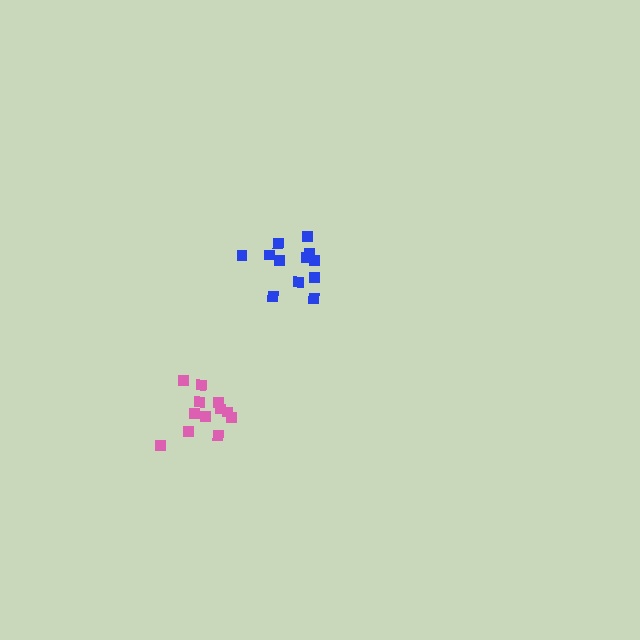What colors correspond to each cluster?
The clusters are colored: blue, pink.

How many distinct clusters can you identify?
There are 2 distinct clusters.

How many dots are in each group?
Group 1: 12 dots, Group 2: 12 dots (24 total).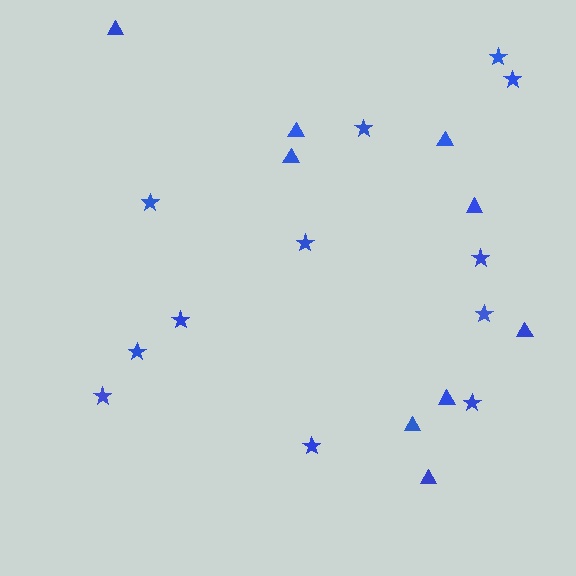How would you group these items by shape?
There are 2 groups: one group of stars (12) and one group of triangles (9).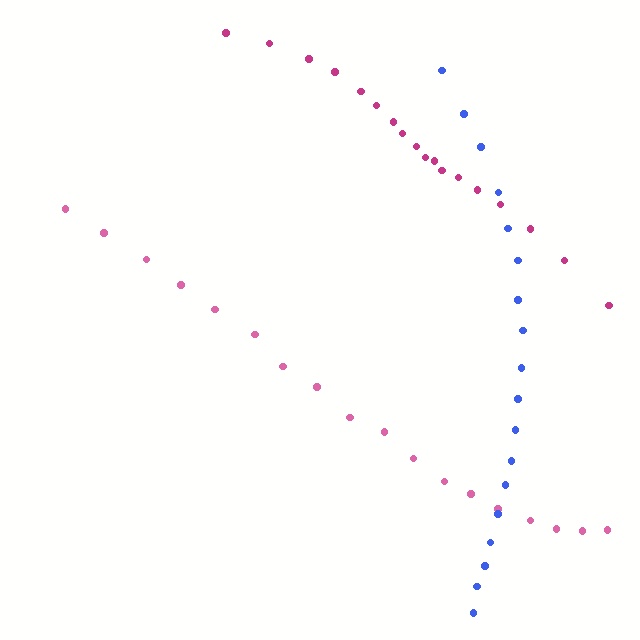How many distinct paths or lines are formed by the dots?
There are 3 distinct paths.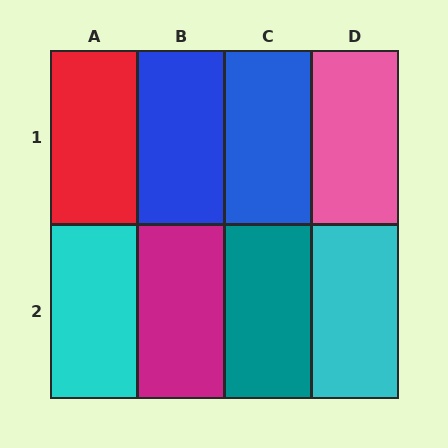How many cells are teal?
1 cell is teal.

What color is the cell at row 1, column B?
Blue.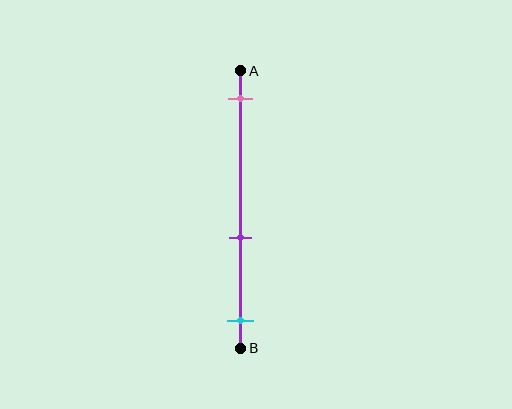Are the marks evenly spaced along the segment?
No, the marks are not evenly spaced.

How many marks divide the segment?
There are 3 marks dividing the segment.